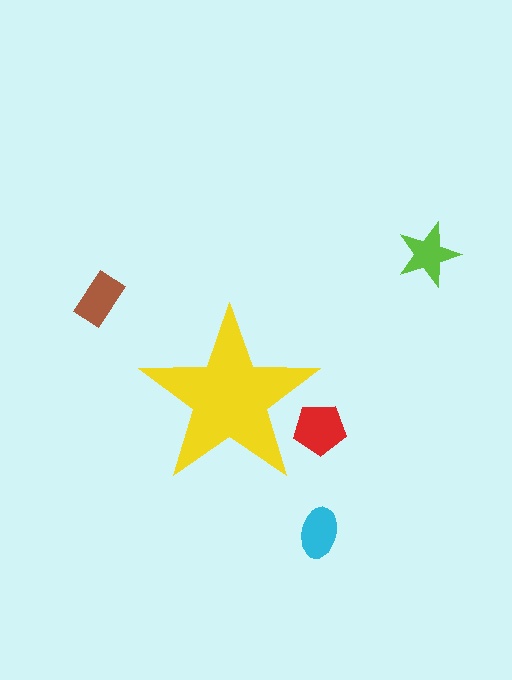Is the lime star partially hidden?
No, the lime star is fully visible.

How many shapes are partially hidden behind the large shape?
1 shape is partially hidden.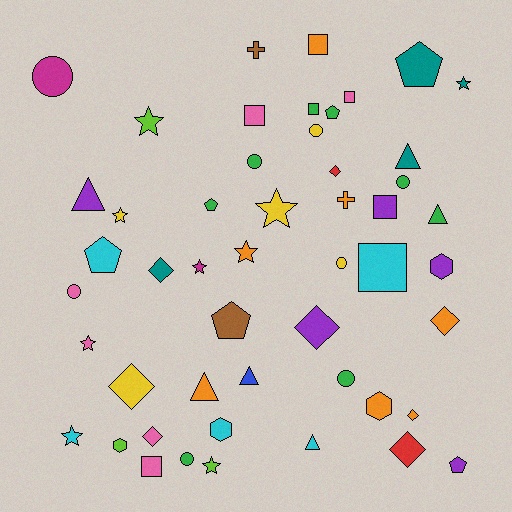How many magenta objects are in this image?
There are 2 magenta objects.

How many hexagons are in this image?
There are 4 hexagons.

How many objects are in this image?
There are 50 objects.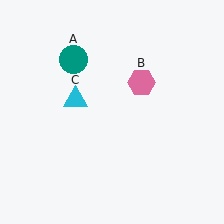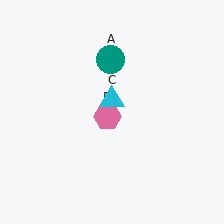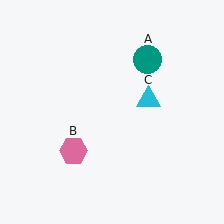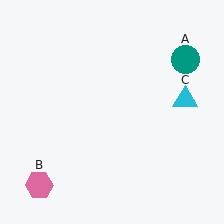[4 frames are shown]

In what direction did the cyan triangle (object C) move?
The cyan triangle (object C) moved right.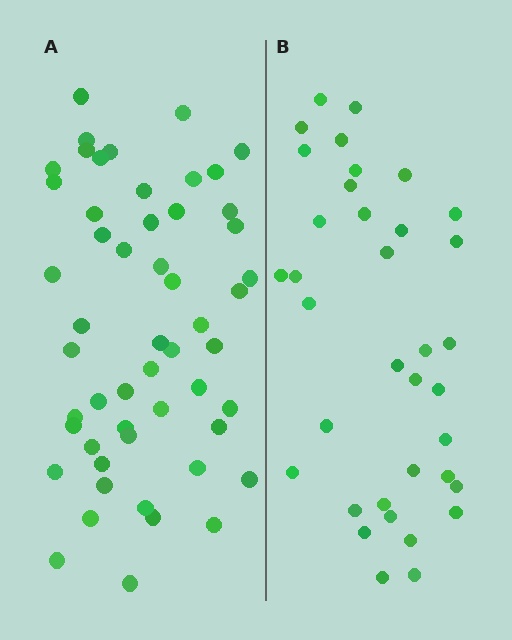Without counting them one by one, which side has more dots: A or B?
Region A (the left region) has more dots.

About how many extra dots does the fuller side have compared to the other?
Region A has approximately 15 more dots than region B.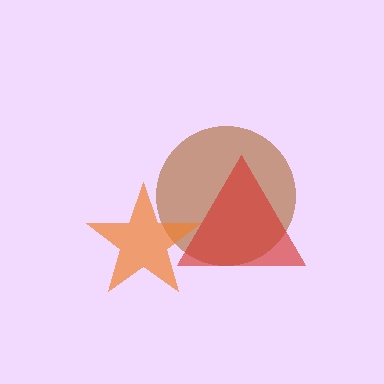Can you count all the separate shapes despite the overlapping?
Yes, there are 3 separate shapes.